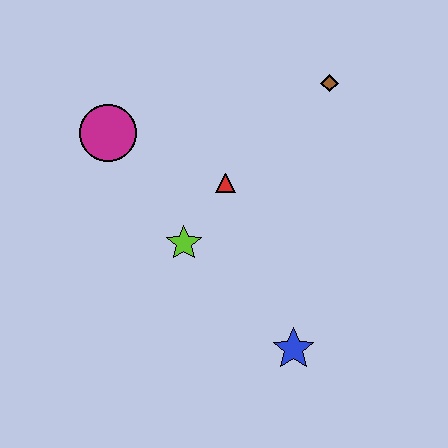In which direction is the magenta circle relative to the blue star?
The magenta circle is above the blue star.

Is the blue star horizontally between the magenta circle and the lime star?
No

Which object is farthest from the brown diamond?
The blue star is farthest from the brown diamond.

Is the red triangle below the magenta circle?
Yes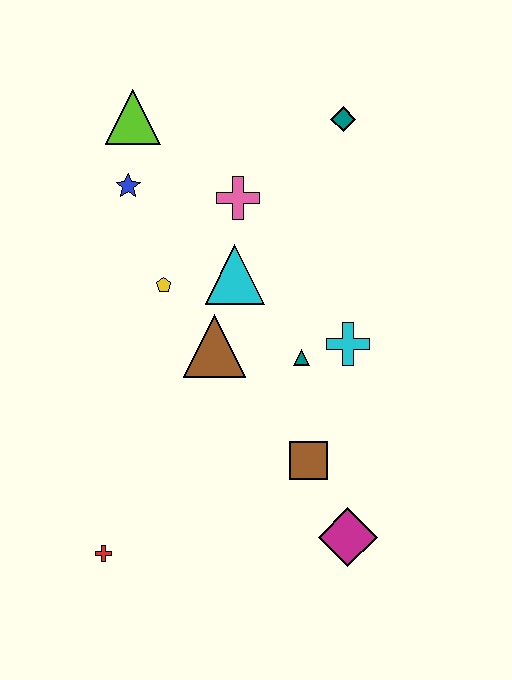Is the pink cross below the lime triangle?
Yes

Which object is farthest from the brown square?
The lime triangle is farthest from the brown square.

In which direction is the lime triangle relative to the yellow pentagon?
The lime triangle is above the yellow pentagon.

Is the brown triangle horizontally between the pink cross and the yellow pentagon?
Yes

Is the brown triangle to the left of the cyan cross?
Yes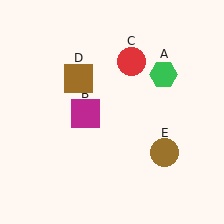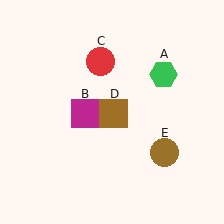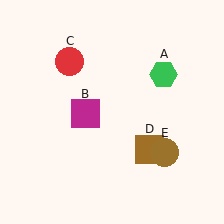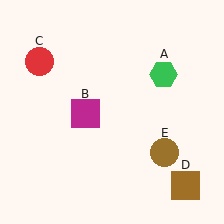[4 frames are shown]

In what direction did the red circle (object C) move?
The red circle (object C) moved left.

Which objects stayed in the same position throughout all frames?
Green hexagon (object A) and magenta square (object B) and brown circle (object E) remained stationary.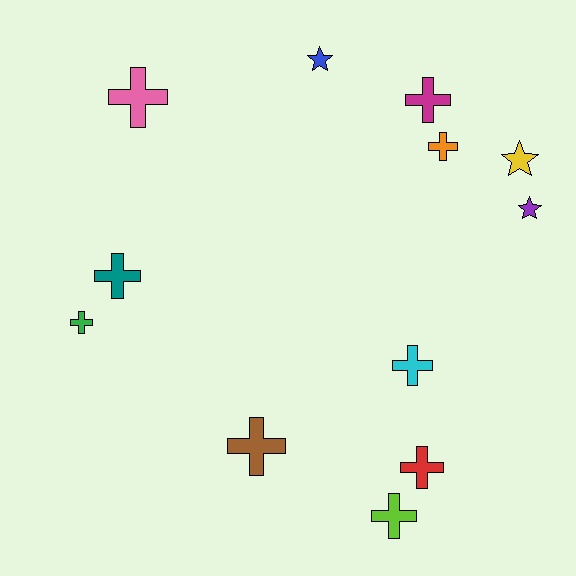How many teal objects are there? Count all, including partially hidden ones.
There is 1 teal object.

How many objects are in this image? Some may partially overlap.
There are 12 objects.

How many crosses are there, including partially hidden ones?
There are 9 crosses.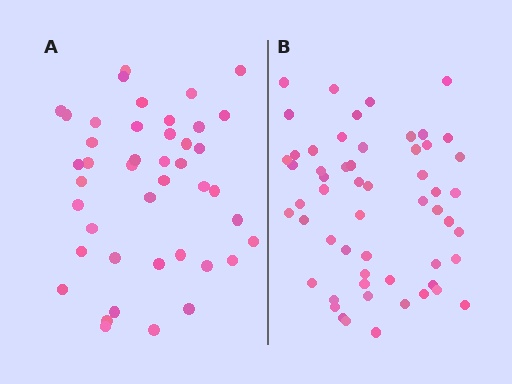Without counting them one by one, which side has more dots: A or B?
Region B (the right region) has more dots.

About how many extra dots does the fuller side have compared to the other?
Region B has approximately 15 more dots than region A.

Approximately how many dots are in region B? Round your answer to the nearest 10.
About 60 dots. (The exact count is 56, which rounds to 60.)